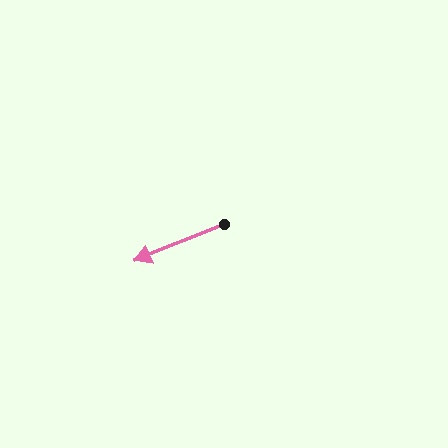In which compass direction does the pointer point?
West.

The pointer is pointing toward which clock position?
Roughly 8 o'clock.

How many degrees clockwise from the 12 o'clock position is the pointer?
Approximately 248 degrees.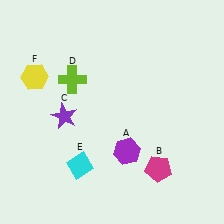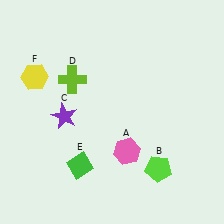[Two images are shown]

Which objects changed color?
A changed from purple to pink. B changed from magenta to lime. E changed from cyan to green.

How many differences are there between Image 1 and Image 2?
There are 3 differences between the two images.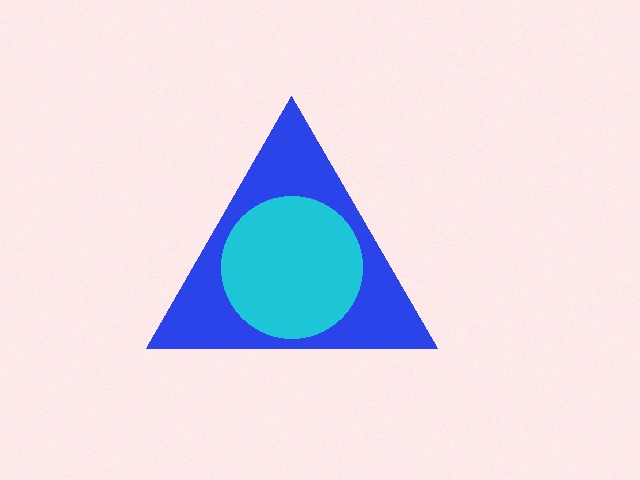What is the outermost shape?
The blue triangle.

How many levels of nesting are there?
2.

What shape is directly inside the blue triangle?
The cyan circle.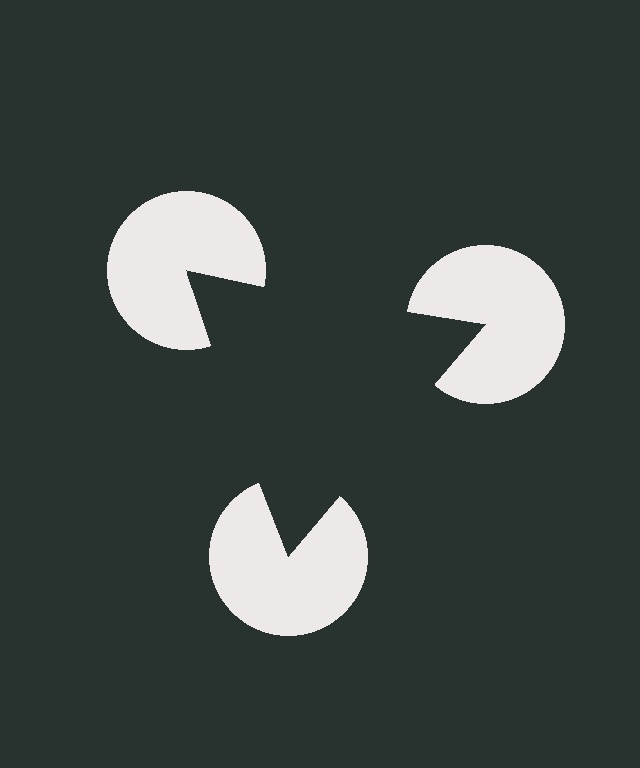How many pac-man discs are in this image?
There are 3 — one at each vertex of the illusory triangle.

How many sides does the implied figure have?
3 sides.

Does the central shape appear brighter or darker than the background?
It typically appears slightly darker than the background, even though no actual brightness change is drawn.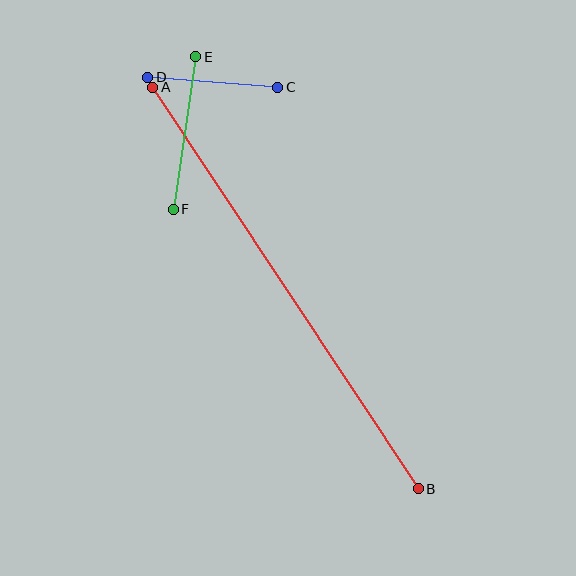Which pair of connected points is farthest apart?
Points A and B are farthest apart.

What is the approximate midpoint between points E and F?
The midpoint is at approximately (185, 133) pixels.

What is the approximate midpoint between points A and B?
The midpoint is at approximately (286, 288) pixels.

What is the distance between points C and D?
The distance is approximately 130 pixels.